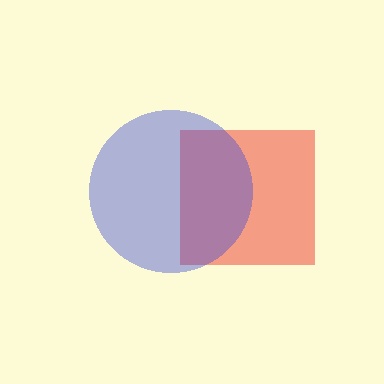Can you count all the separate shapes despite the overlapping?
Yes, there are 2 separate shapes.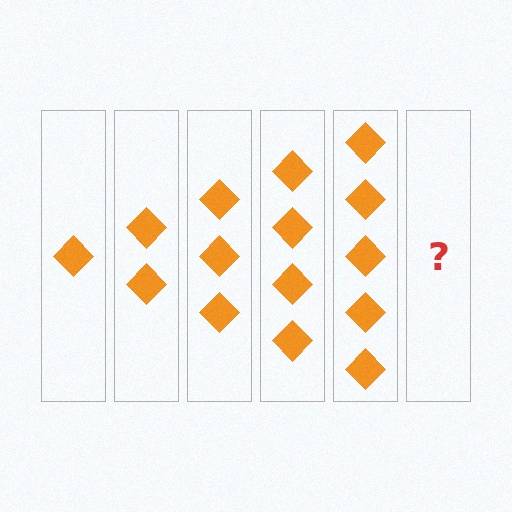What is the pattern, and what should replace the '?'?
The pattern is that each step adds one more diamond. The '?' should be 6 diamonds.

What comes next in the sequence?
The next element should be 6 diamonds.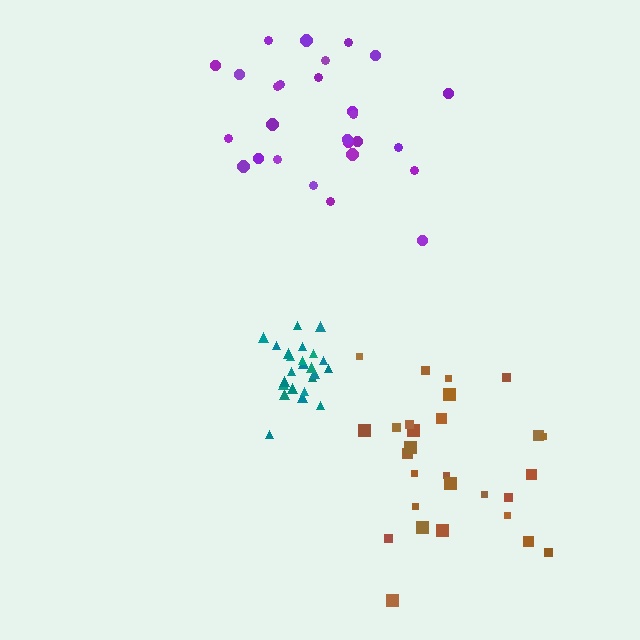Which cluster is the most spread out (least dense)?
Purple.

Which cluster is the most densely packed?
Teal.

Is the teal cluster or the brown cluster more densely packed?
Teal.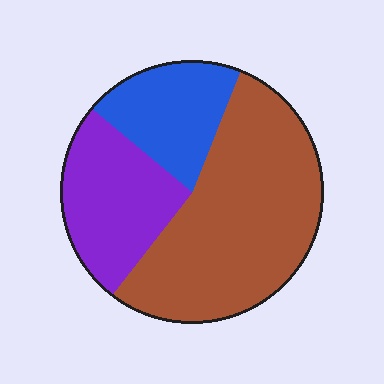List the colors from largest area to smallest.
From largest to smallest: brown, purple, blue.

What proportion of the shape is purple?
Purple takes up between a quarter and a half of the shape.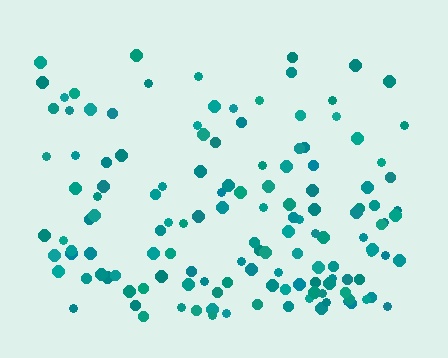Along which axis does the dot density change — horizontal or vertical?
Vertical.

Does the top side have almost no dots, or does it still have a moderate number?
Still a moderate number, just noticeably fewer than the bottom.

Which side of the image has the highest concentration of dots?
The bottom.